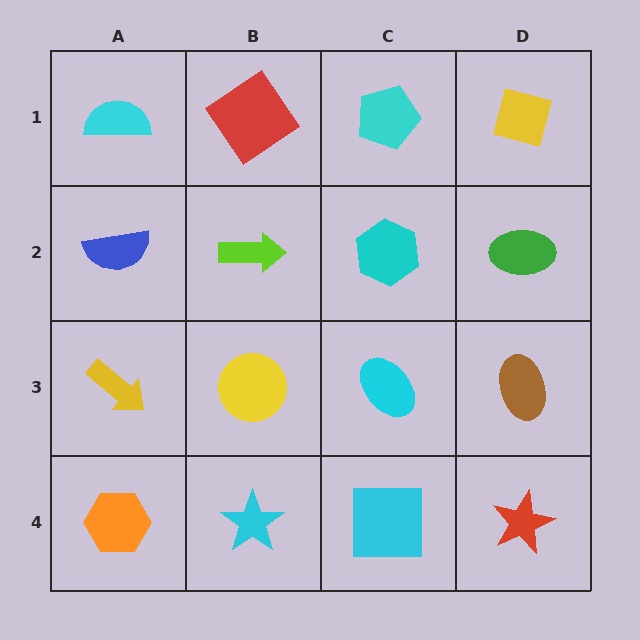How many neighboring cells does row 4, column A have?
2.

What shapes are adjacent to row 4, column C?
A cyan ellipse (row 3, column C), a cyan star (row 4, column B), a red star (row 4, column D).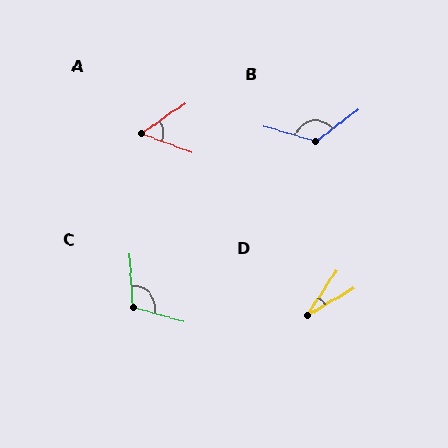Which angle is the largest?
B, at approximately 127 degrees.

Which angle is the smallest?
D, at approximately 26 degrees.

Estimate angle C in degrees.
Approximately 108 degrees.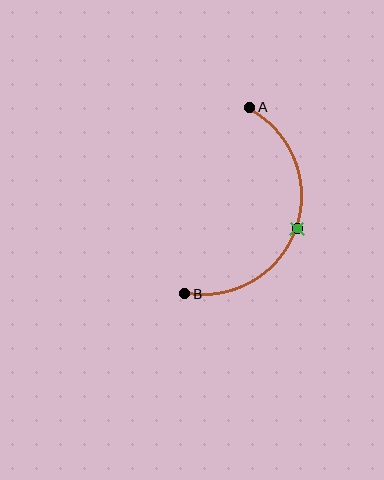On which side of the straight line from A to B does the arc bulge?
The arc bulges to the right of the straight line connecting A and B.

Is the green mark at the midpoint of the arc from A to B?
Yes. The green mark lies on the arc at equal arc-length from both A and B — it is the arc midpoint.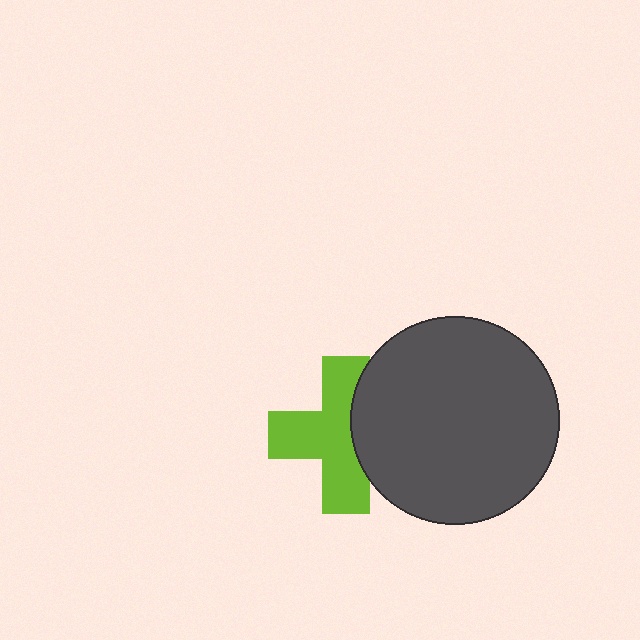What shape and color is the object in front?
The object in front is a dark gray circle.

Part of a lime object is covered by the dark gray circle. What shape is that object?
It is a cross.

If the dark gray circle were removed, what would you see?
You would see the complete lime cross.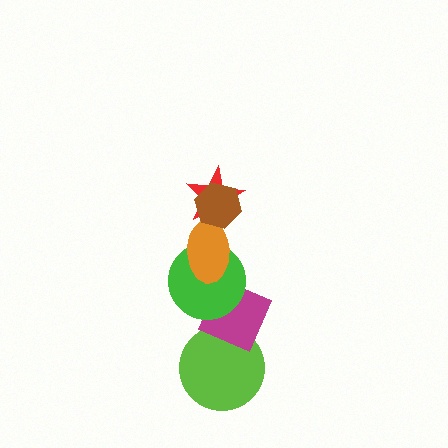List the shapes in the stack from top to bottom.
From top to bottom: the brown hexagon, the red star, the orange ellipse, the green circle, the magenta diamond, the lime circle.